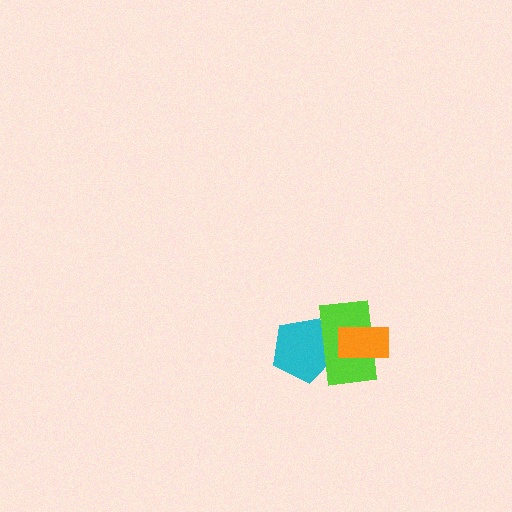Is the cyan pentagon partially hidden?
Yes, it is partially covered by another shape.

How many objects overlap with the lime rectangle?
2 objects overlap with the lime rectangle.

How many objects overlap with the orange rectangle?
1 object overlaps with the orange rectangle.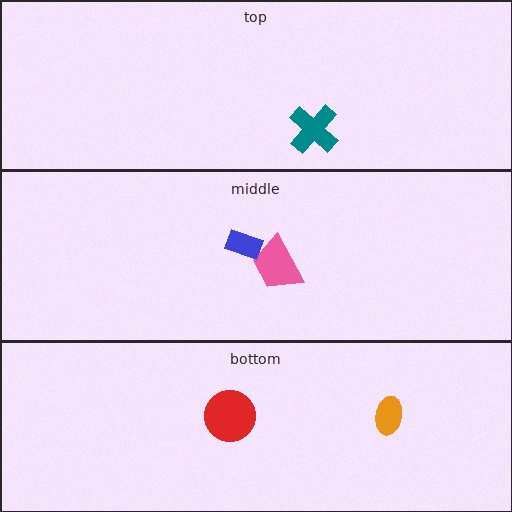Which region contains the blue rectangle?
The middle region.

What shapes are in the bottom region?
The orange ellipse, the red circle.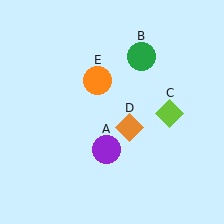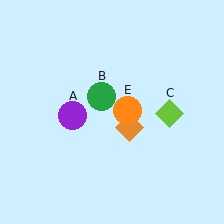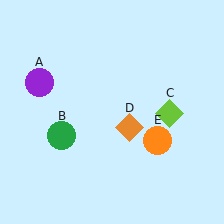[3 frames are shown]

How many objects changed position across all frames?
3 objects changed position: purple circle (object A), green circle (object B), orange circle (object E).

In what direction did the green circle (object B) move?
The green circle (object B) moved down and to the left.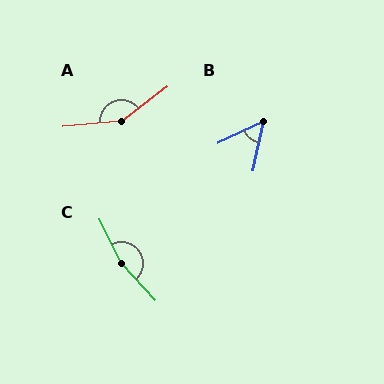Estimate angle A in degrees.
Approximately 147 degrees.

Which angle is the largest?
C, at approximately 163 degrees.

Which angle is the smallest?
B, at approximately 53 degrees.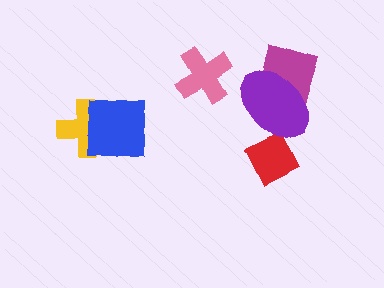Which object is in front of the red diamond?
The purple ellipse is in front of the red diamond.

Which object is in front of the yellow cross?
The blue square is in front of the yellow cross.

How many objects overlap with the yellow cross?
1 object overlaps with the yellow cross.